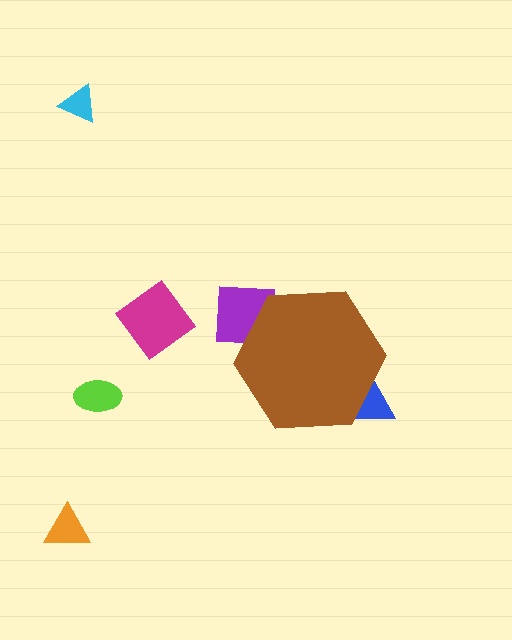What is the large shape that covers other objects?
A brown hexagon.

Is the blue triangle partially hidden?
Yes, the blue triangle is partially hidden behind the brown hexagon.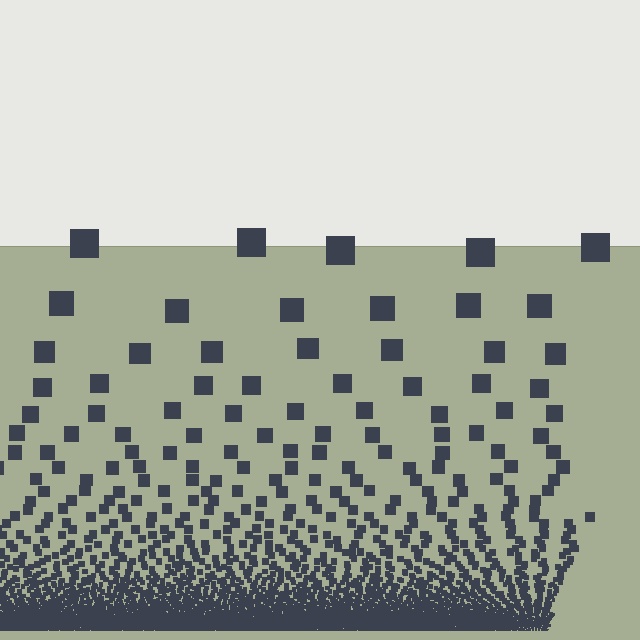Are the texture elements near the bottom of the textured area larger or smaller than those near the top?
Smaller. The gradient is inverted — elements near the bottom are smaller and denser.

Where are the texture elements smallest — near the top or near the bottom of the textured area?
Near the bottom.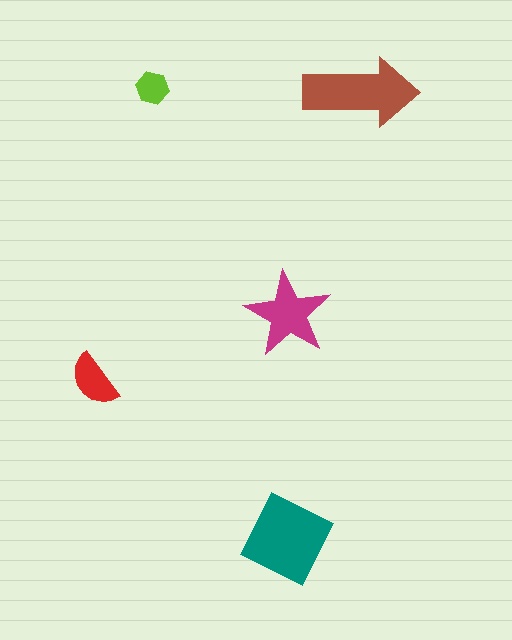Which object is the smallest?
The lime hexagon.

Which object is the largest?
The teal square.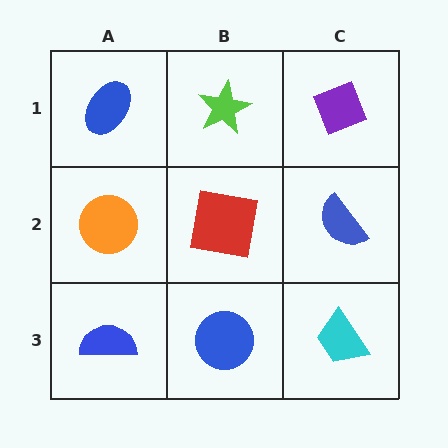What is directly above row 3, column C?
A blue semicircle.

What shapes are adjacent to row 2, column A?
A blue ellipse (row 1, column A), a blue semicircle (row 3, column A), a red square (row 2, column B).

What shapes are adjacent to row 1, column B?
A red square (row 2, column B), a blue ellipse (row 1, column A), a purple diamond (row 1, column C).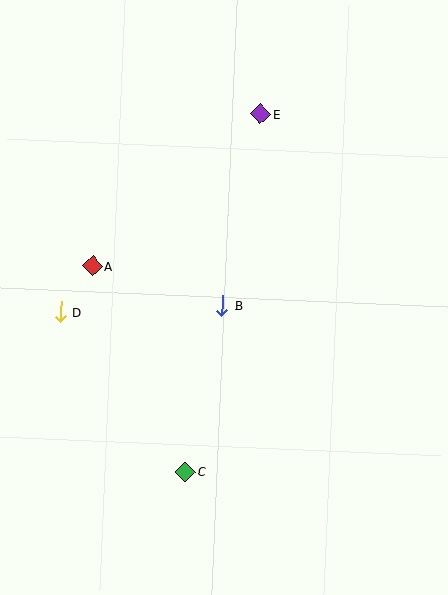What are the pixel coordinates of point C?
Point C is at (185, 472).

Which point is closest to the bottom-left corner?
Point C is closest to the bottom-left corner.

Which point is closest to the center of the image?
Point B at (222, 305) is closest to the center.